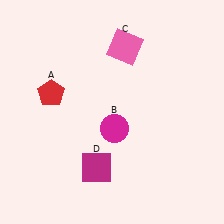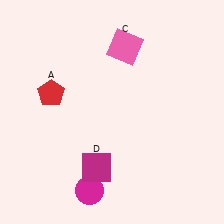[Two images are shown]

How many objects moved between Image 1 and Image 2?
1 object moved between the two images.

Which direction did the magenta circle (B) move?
The magenta circle (B) moved down.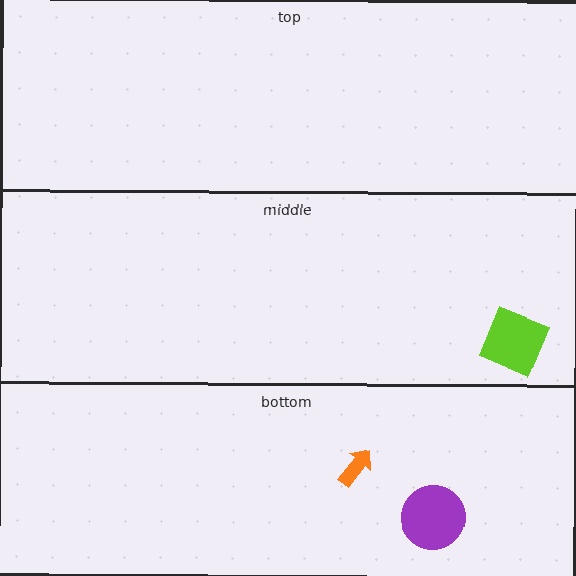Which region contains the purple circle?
The bottom region.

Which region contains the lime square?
The middle region.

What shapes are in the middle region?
The lime square.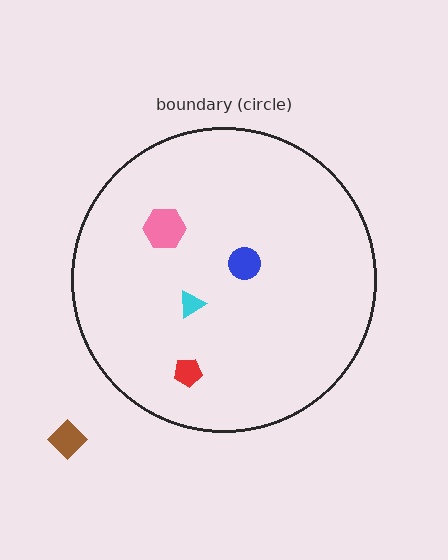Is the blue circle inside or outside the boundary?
Inside.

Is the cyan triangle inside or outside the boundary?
Inside.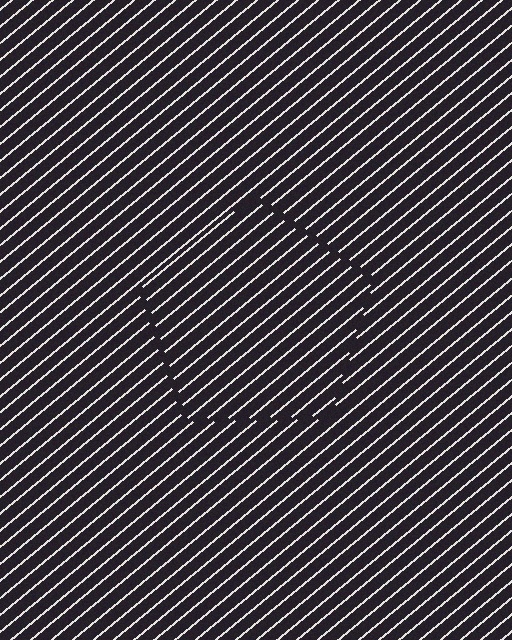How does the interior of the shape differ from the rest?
The interior of the shape contains the same grating, shifted by half a period — the contour is defined by the phase discontinuity where line-ends from the inner and outer gratings abut.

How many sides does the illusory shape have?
5 sides — the line-ends trace a pentagon.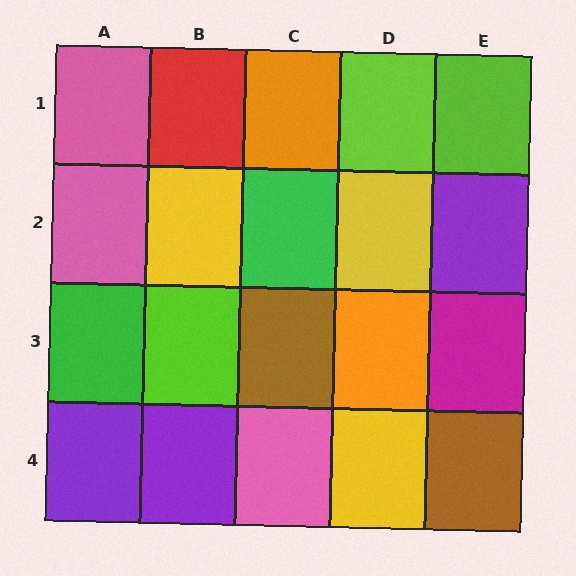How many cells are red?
1 cell is red.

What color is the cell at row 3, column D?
Orange.